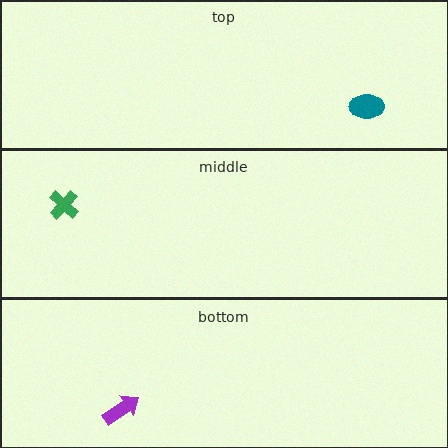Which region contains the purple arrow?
The bottom region.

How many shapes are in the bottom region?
1.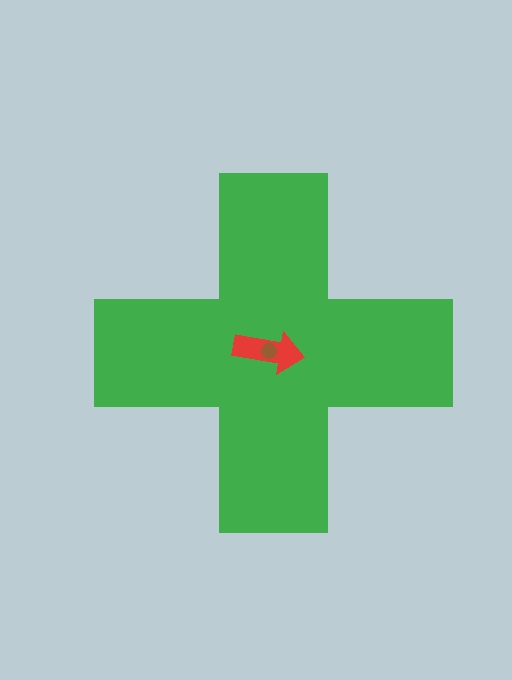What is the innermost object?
The brown circle.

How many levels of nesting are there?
3.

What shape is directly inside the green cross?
The red arrow.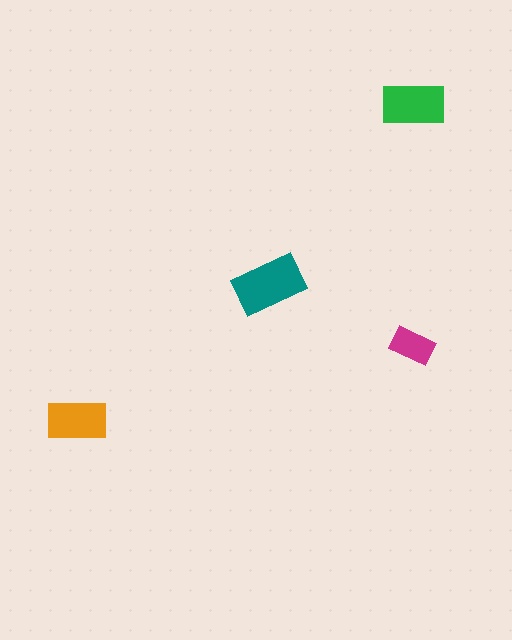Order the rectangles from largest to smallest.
the teal one, the green one, the orange one, the magenta one.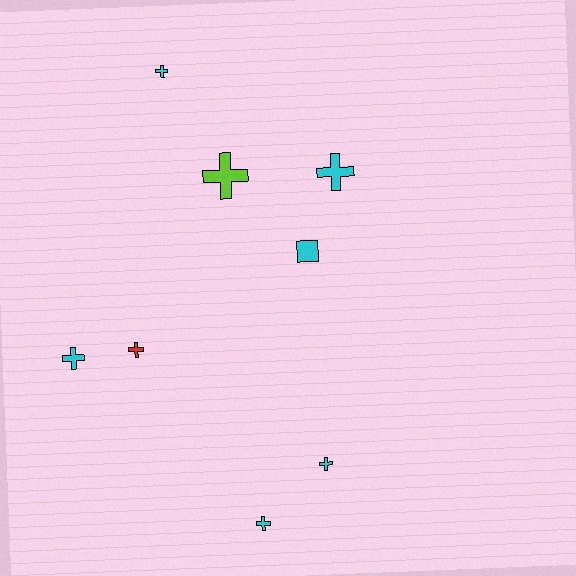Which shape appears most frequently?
Cross, with 7 objects.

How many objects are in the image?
There are 8 objects.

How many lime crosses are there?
There is 1 lime cross.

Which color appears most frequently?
Cyan, with 6 objects.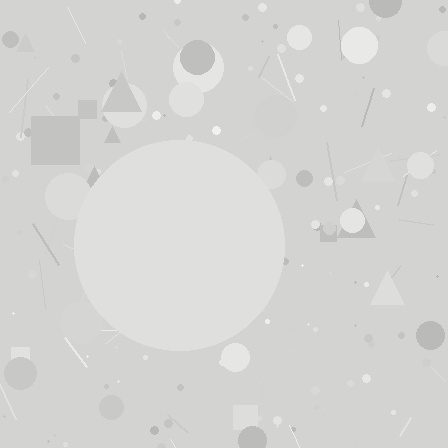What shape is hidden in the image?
A circle is hidden in the image.